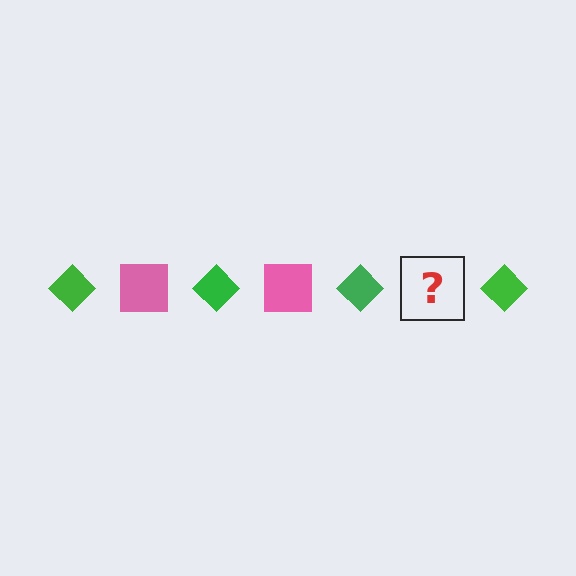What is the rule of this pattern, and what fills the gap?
The rule is that the pattern alternates between green diamond and pink square. The gap should be filled with a pink square.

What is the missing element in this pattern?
The missing element is a pink square.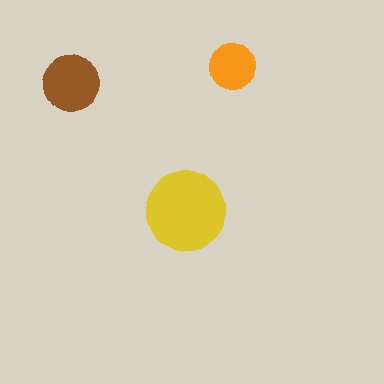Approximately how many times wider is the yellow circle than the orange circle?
About 1.5 times wider.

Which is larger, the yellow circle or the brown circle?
The yellow one.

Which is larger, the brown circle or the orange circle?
The brown one.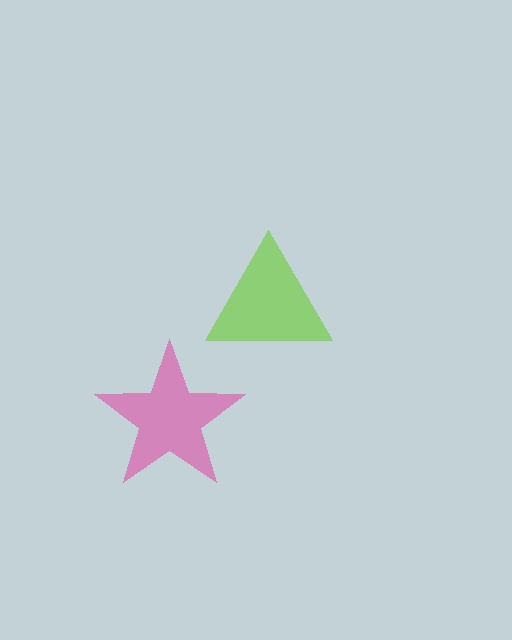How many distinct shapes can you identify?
There are 2 distinct shapes: a lime triangle, a pink star.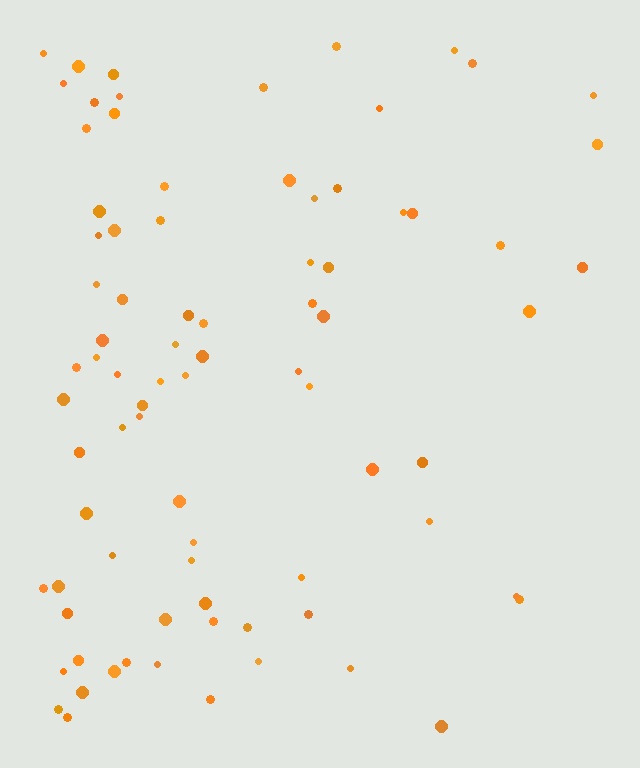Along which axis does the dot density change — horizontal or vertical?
Horizontal.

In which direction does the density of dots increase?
From right to left, with the left side densest.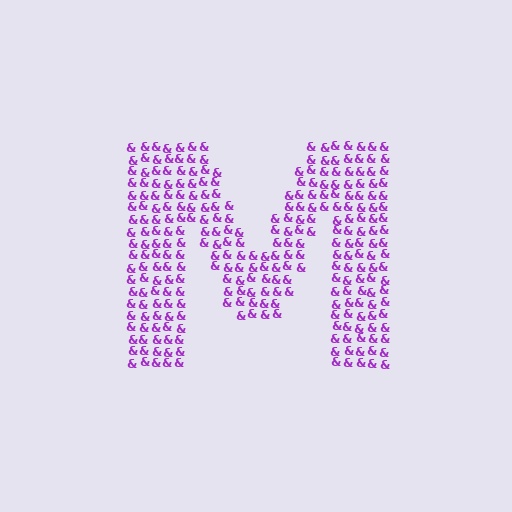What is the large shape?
The large shape is the letter M.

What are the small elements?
The small elements are ampersands.